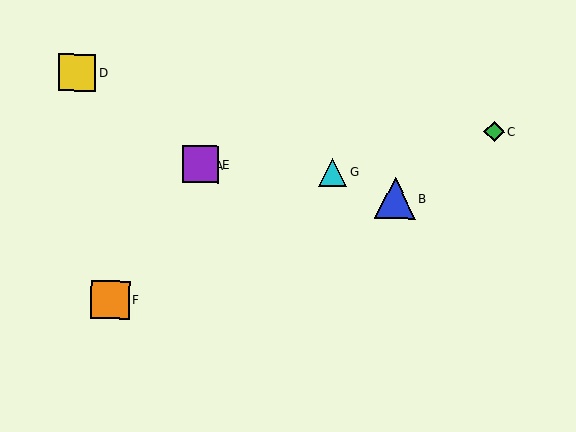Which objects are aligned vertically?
Objects A, E are aligned vertically.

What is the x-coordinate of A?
Object A is at x≈201.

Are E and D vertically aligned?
No, E is at x≈201 and D is at x≈77.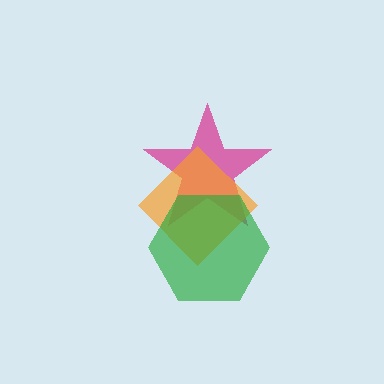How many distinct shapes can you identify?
There are 3 distinct shapes: a magenta star, an orange diamond, a green hexagon.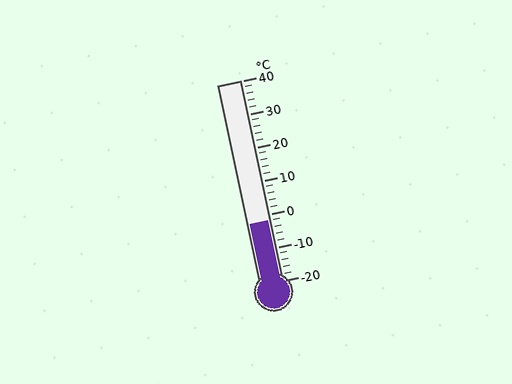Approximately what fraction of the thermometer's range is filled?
The thermometer is filled to approximately 30% of its range.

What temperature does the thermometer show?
The thermometer shows approximately -2°C.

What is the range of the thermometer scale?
The thermometer scale ranges from -20°C to 40°C.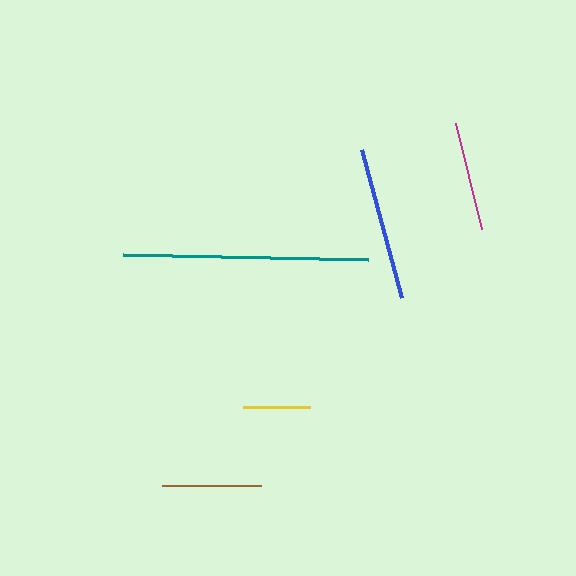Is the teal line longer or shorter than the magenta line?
The teal line is longer than the magenta line.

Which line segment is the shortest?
The yellow line is the shortest at approximately 67 pixels.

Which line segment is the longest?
The teal line is the longest at approximately 245 pixels.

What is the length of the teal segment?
The teal segment is approximately 245 pixels long.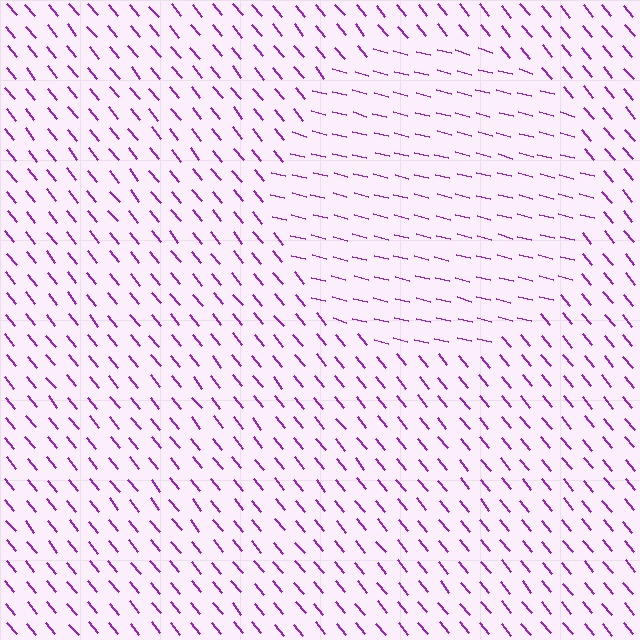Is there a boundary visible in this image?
Yes, there is a texture boundary formed by a change in line orientation.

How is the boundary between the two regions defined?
The boundary is defined purely by a change in line orientation (approximately 36 degrees difference). All lines are the same color and thickness.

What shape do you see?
I see a circle.